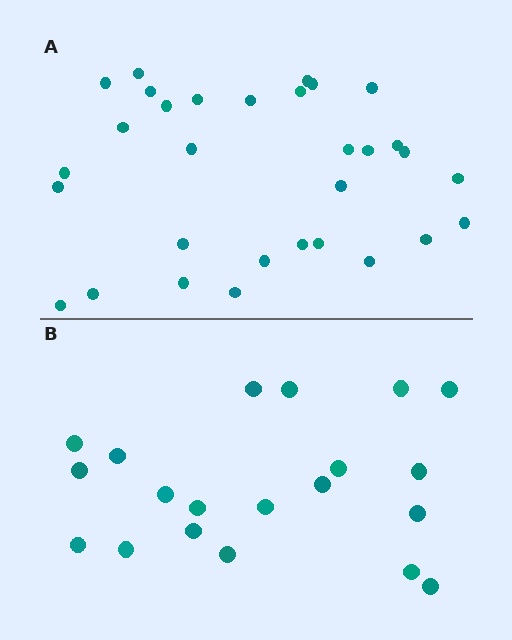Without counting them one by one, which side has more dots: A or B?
Region A (the top region) has more dots.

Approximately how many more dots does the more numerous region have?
Region A has roughly 12 or so more dots than region B.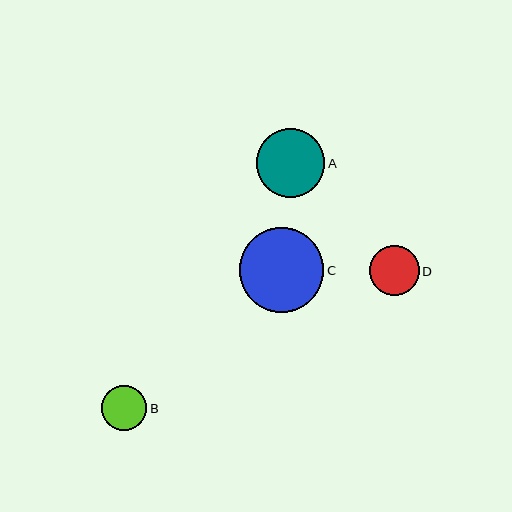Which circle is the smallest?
Circle B is the smallest with a size of approximately 45 pixels.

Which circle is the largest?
Circle C is the largest with a size of approximately 84 pixels.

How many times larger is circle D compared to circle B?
Circle D is approximately 1.1 times the size of circle B.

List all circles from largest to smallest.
From largest to smallest: C, A, D, B.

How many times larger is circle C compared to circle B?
Circle C is approximately 1.9 times the size of circle B.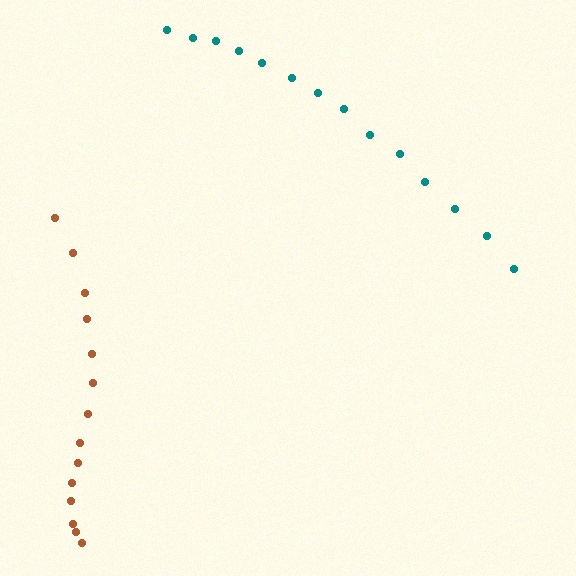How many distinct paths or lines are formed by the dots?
There are 2 distinct paths.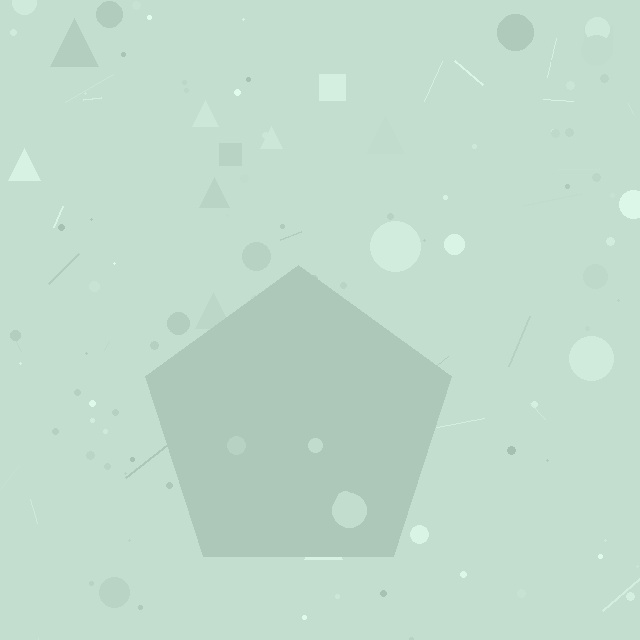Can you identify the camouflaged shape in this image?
The camouflaged shape is a pentagon.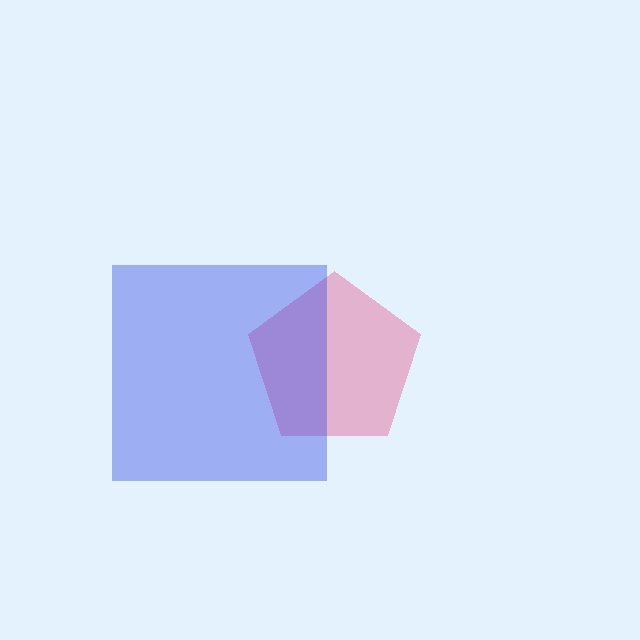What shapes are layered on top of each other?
The layered shapes are: a pink pentagon, a blue square.